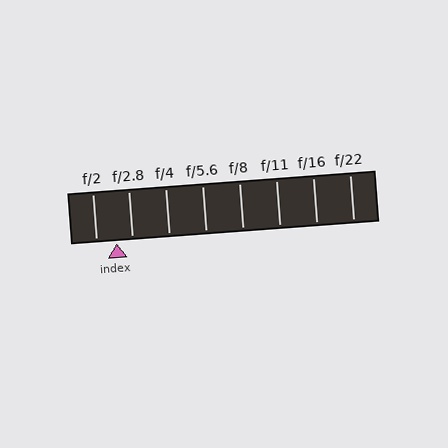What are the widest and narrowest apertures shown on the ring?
The widest aperture shown is f/2 and the narrowest is f/22.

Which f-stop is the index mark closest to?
The index mark is closest to f/2.8.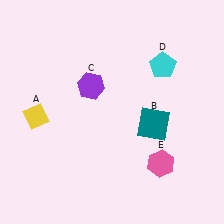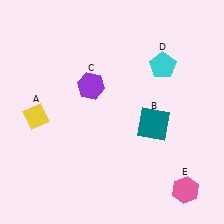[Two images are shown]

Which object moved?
The pink hexagon (E) moved down.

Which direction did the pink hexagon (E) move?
The pink hexagon (E) moved down.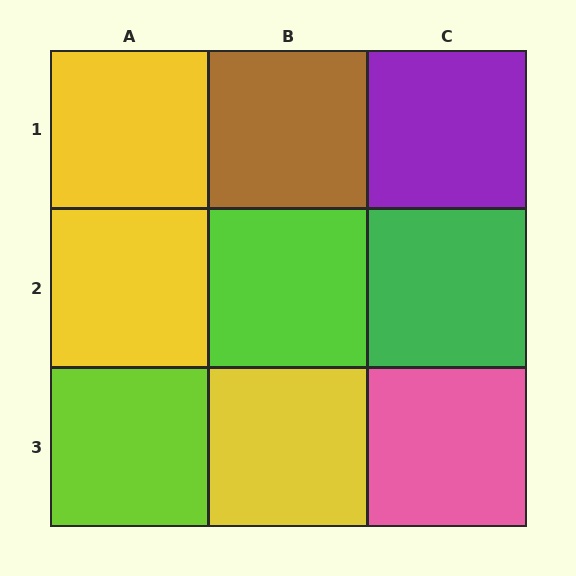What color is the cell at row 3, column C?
Pink.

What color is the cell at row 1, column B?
Brown.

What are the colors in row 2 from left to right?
Yellow, lime, green.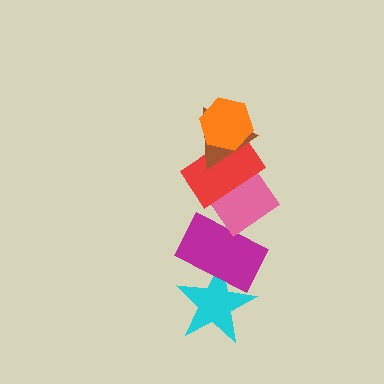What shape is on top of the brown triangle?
The orange hexagon is on top of the brown triangle.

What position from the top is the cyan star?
The cyan star is 6th from the top.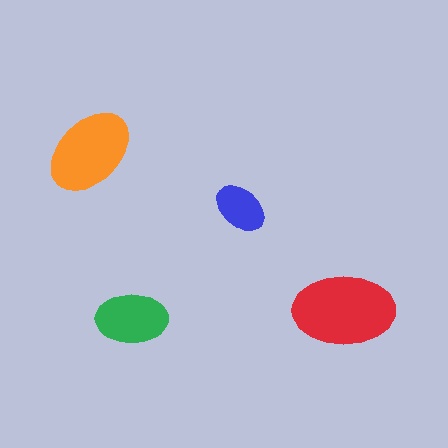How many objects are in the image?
There are 4 objects in the image.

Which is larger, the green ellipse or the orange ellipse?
The orange one.